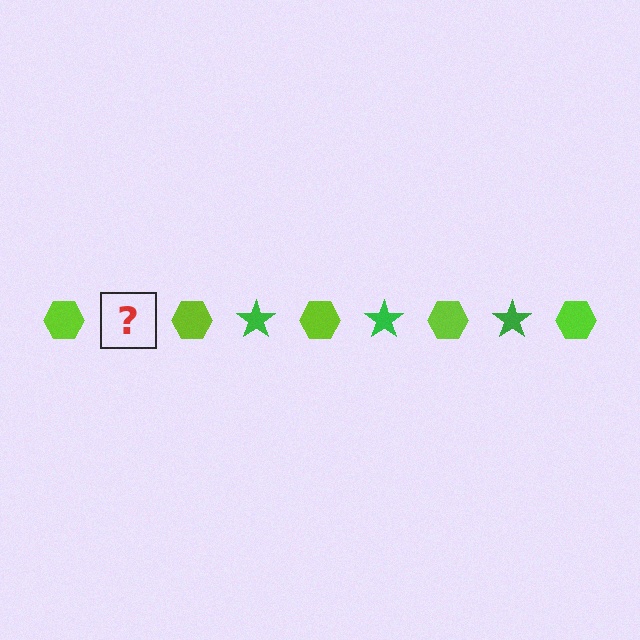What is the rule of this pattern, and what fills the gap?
The rule is that the pattern alternates between lime hexagon and green star. The gap should be filled with a green star.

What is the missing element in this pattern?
The missing element is a green star.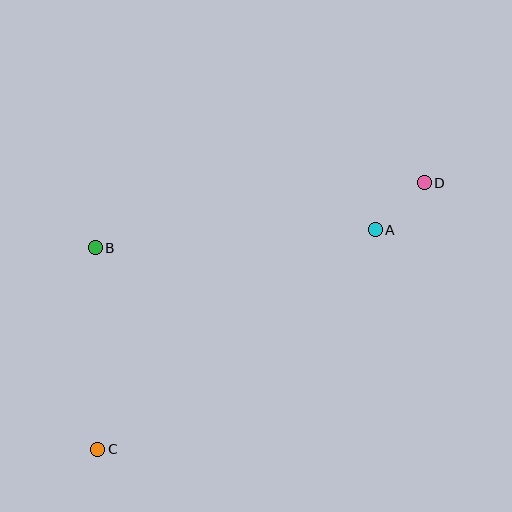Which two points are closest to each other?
Points A and D are closest to each other.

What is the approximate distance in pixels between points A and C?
The distance between A and C is approximately 354 pixels.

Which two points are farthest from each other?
Points C and D are farthest from each other.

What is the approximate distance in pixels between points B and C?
The distance between B and C is approximately 202 pixels.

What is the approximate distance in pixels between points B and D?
The distance between B and D is approximately 335 pixels.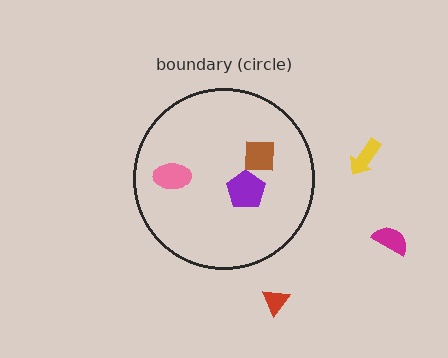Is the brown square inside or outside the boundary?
Inside.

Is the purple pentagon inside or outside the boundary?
Inside.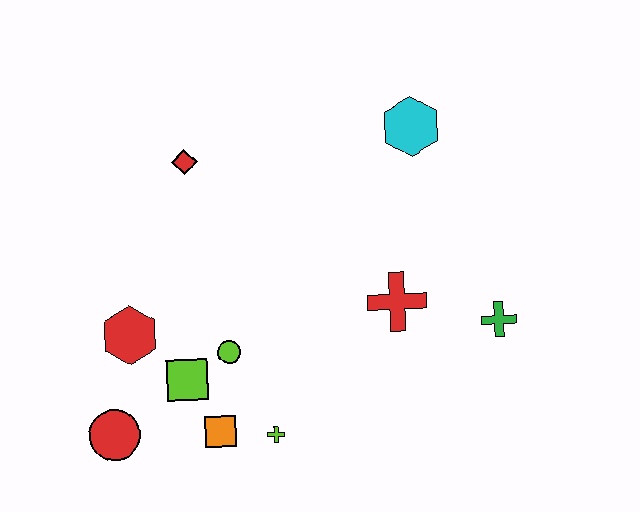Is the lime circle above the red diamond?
No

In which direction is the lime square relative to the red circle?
The lime square is to the right of the red circle.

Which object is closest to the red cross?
The green cross is closest to the red cross.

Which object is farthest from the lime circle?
The cyan hexagon is farthest from the lime circle.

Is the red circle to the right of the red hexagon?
No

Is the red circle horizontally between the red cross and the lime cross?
No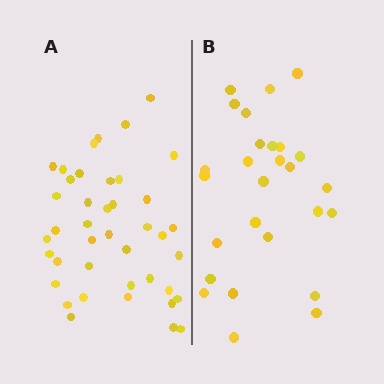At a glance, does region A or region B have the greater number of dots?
Region A (the left region) has more dots.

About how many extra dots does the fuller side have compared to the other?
Region A has approximately 15 more dots than region B.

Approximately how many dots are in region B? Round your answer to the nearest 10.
About 30 dots. (The exact count is 27, which rounds to 30.)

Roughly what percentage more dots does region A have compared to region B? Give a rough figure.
About 50% more.